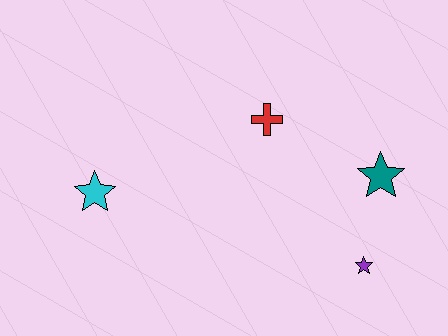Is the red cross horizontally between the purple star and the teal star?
No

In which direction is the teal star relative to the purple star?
The teal star is above the purple star.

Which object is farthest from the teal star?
The cyan star is farthest from the teal star.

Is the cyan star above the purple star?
Yes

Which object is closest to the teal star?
The purple star is closest to the teal star.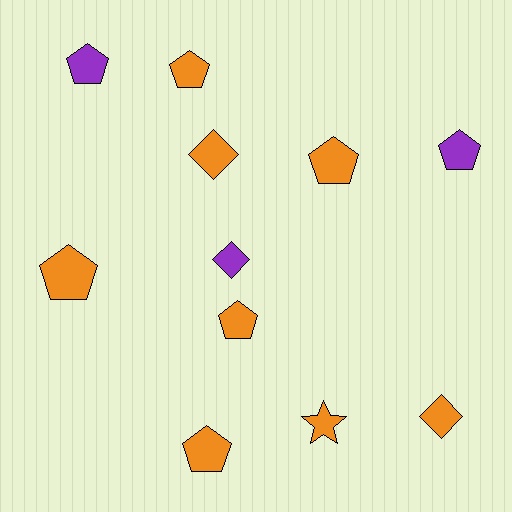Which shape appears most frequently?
Pentagon, with 7 objects.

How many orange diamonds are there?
There are 2 orange diamonds.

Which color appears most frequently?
Orange, with 8 objects.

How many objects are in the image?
There are 11 objects.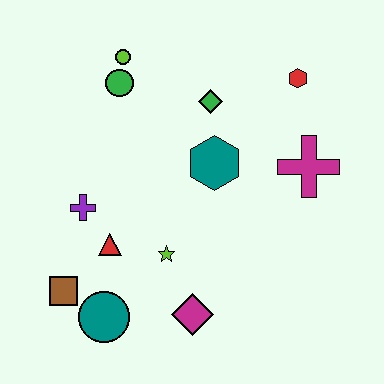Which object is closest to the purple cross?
The red triangle is closest to the purple cross.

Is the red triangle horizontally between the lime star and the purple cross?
Yes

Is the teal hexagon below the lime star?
No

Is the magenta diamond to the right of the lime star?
Yes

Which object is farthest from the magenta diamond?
The lime circle is farthest from the magenta diamond.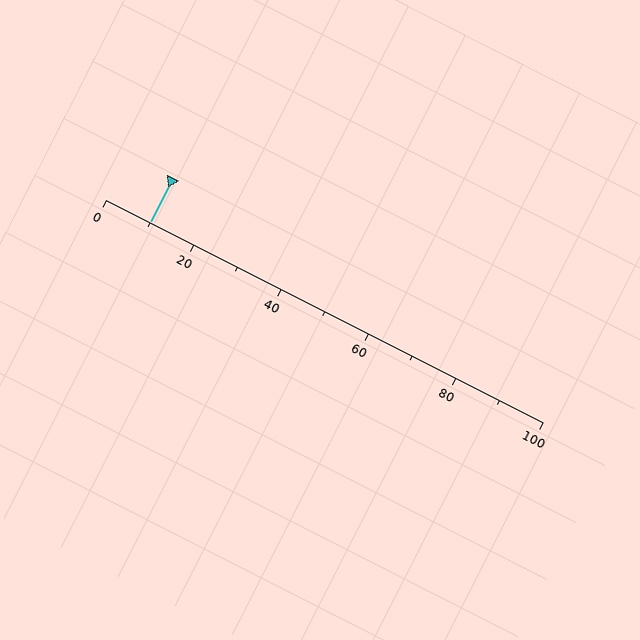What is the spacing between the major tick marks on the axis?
The major ticks are spaced 20 apart.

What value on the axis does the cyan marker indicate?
The marker indicates approximately 10.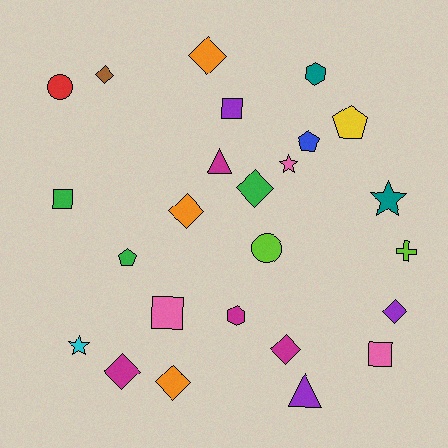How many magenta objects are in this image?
There are 4 magenta objects.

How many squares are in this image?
There are 4 squares.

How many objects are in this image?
There are 25 objects.